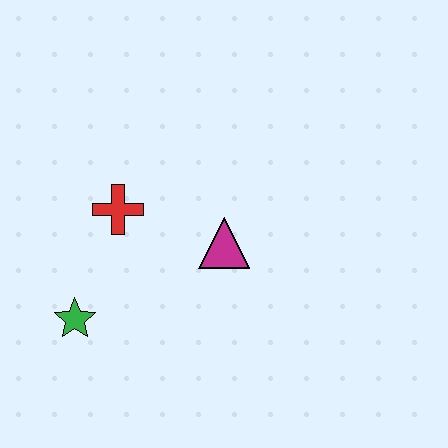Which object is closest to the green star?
The red cross is closest to the green star.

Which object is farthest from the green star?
The magenta triangle is farthest from the green star.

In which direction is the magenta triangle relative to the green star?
The magenta triangle is to the right of the green star.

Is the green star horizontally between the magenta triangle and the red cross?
No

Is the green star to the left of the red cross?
Yes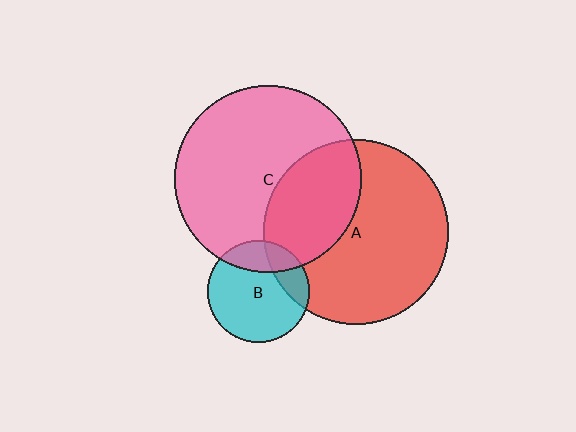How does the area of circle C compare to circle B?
Approximately 3.4 times.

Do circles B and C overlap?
Yes.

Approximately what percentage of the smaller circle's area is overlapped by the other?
Approximately 20%.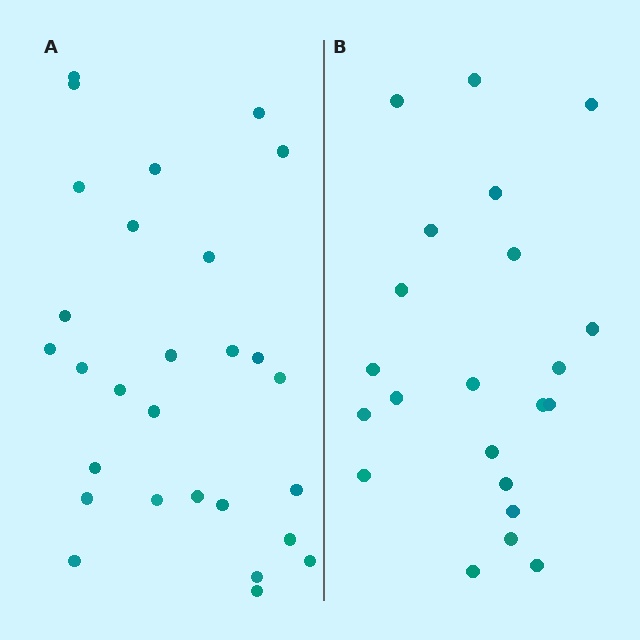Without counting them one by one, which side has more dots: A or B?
Region A (the left region) has more dots.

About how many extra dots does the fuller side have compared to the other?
Region A has about 6 more dots than region B.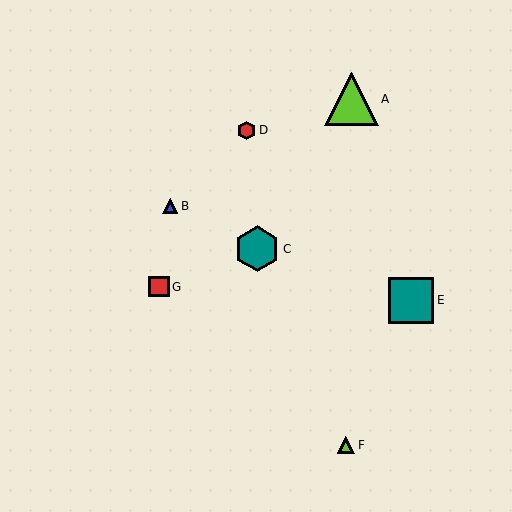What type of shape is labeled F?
Shape F is a lime triangle.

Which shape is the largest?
The lime triangle (labeled A) is the largest.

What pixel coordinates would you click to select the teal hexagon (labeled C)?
Click at (257, 249) to select the teal hexagon C.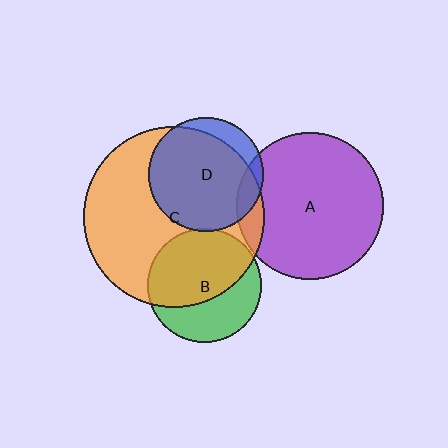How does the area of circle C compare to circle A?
Approximately 1.5 times.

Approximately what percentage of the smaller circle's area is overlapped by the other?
Approximately 5%.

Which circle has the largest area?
Circle C (orange).